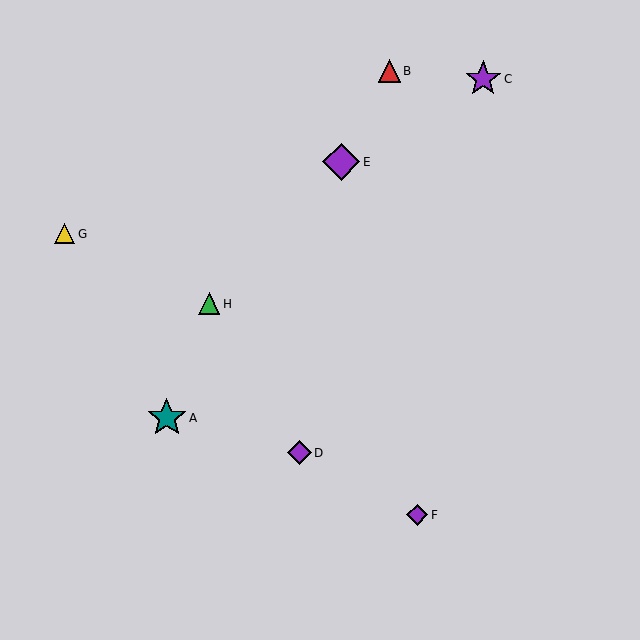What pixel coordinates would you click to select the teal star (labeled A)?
Click at (167, 418) to select the teal star A.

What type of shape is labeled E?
Shape E is a purple diamond.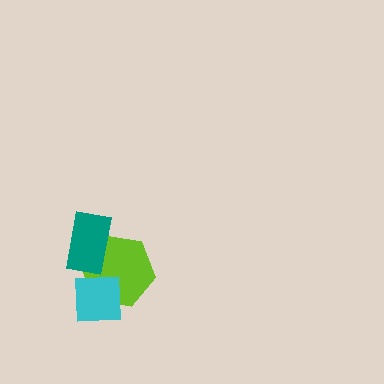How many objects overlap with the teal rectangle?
1 object overlaps with the teal rectangle.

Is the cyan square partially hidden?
No, no other shape covers it.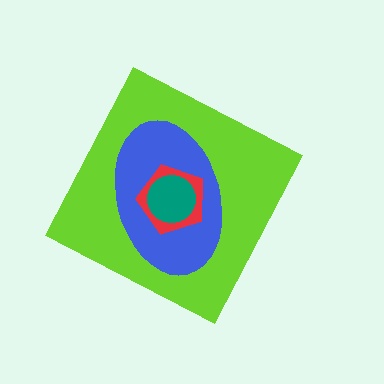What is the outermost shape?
The lime diamond.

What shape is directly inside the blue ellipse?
The red pentagon.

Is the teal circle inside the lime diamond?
Yes.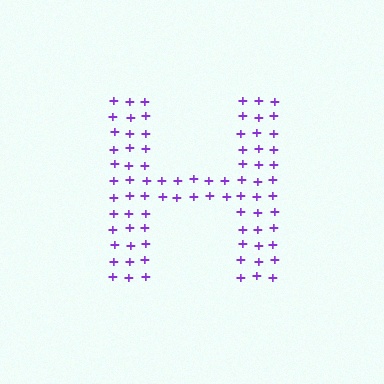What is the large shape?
The large shape is the letter H.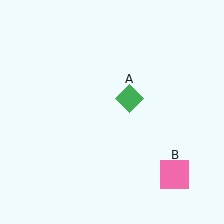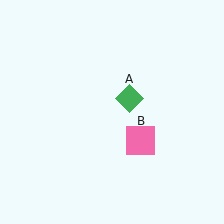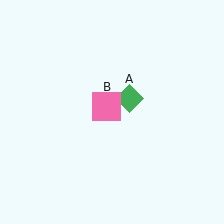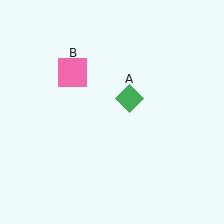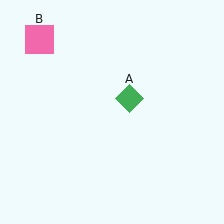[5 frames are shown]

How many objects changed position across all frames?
1 object changed position: pink square (object B).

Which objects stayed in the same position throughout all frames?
Green diamond (object A) remained stationary.